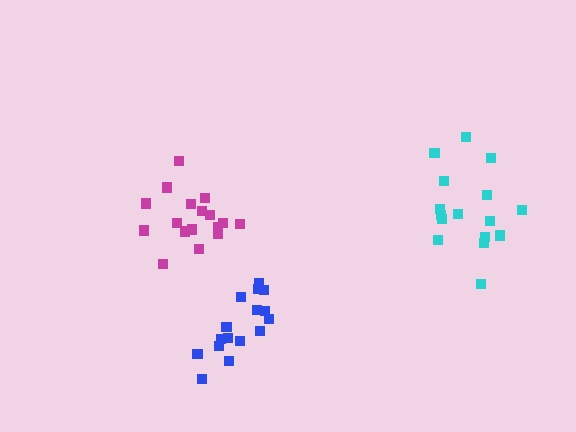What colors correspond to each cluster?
The clusters are colored: blue, magenta, cyan.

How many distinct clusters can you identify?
There are 3 distinct clusters.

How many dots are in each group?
Group 1: 16 dots, Group 2: 17 dots, Group 3: 16 dots (49 total).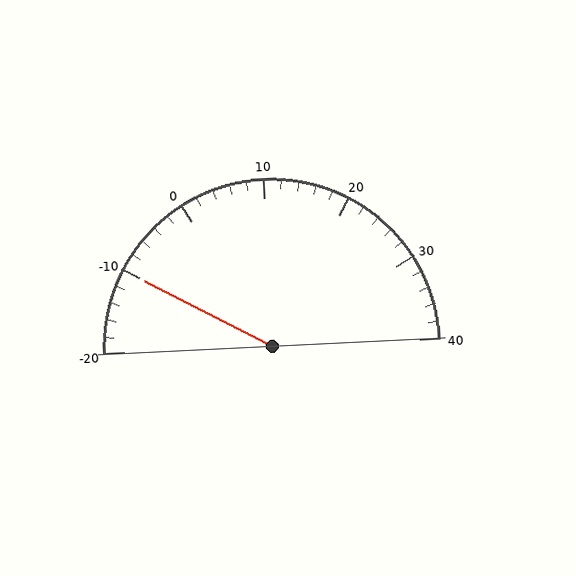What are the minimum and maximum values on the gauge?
The gauge ranges from -20 to 40.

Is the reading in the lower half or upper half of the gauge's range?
The reading is in the lower half of the range (-20 to 40).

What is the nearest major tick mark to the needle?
The nearest major tick mark is -10.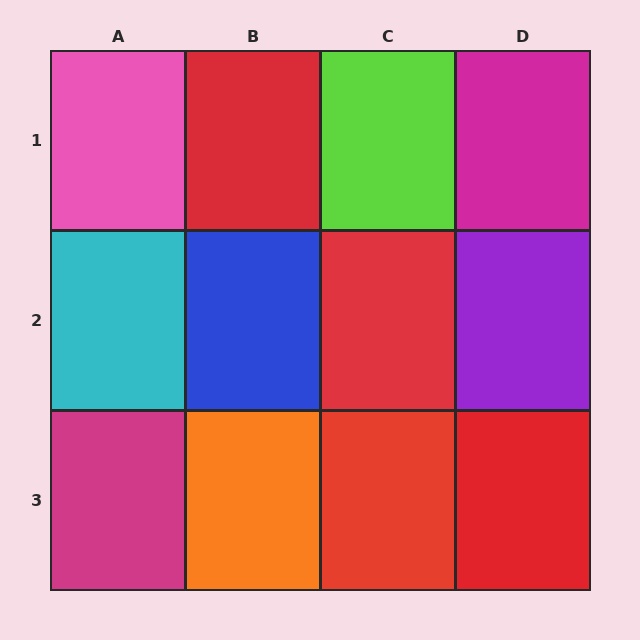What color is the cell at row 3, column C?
Red.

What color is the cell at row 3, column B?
Orange.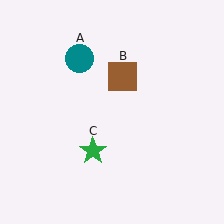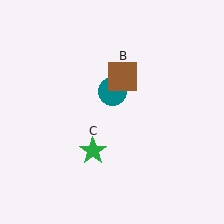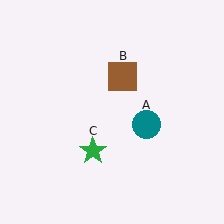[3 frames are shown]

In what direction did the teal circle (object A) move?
The teal circle (object A) moved down and to the right.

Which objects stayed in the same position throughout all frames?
Brown square (object B) and green star (object C) remained stationary.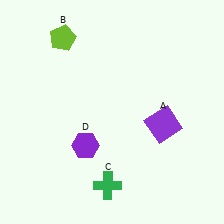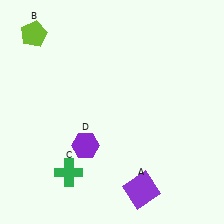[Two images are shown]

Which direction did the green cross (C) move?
The green cross (C) moved left.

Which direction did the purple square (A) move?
The purple square (A) moved down.